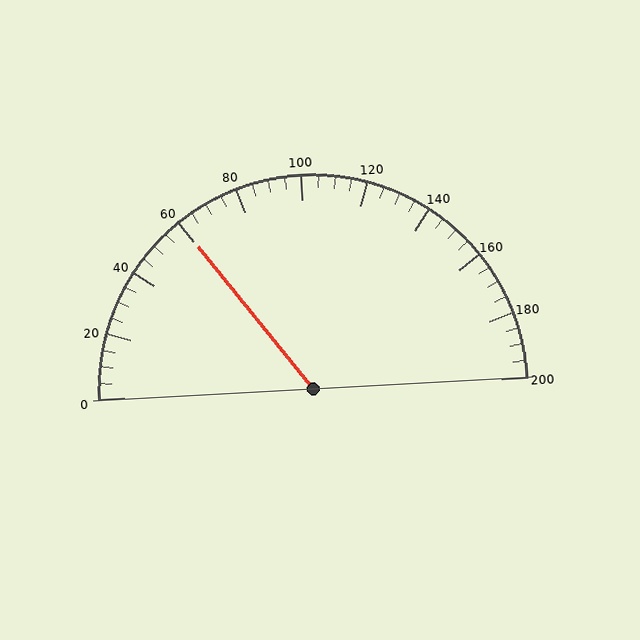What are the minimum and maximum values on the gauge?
The gauge ranges from 0 to 200.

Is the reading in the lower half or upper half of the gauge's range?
The reading is in the lower half of the range (0 to 200).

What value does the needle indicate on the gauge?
The needle indicates approximately 60.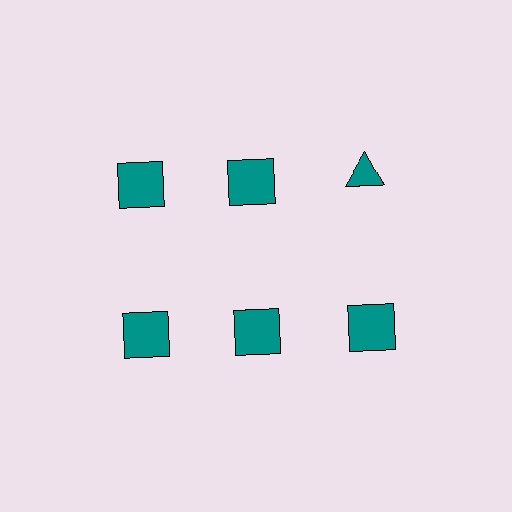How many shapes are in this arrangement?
There are 6 shapes arranged in a grid pattern.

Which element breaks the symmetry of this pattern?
The teal triangle in the top row, center column breaks the symmetry. All other shapes are teal squares.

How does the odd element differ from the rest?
It has a different shape: triangle instead of square.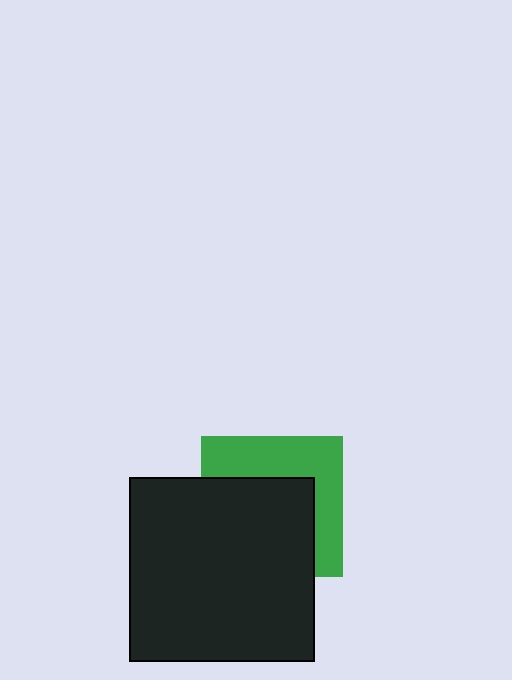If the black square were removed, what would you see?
You would see the complete green square.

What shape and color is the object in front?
The object in front is a black square.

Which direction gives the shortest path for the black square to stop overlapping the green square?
Moving toward the lower-left gives the shortest separation.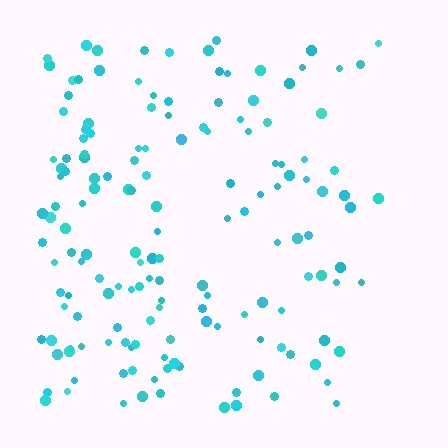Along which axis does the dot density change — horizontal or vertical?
Horizontal.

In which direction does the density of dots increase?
From right to left, with the left side densest.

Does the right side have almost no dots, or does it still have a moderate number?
Still a moderate number, just noticeably fewer than the left.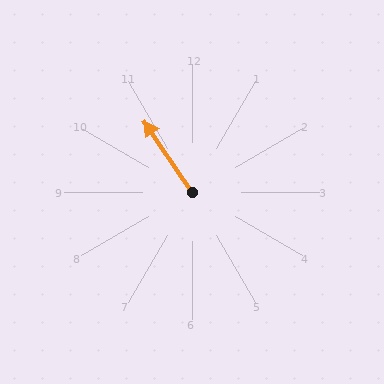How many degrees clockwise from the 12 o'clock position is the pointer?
Approximately 326 degrees.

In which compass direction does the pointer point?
Northwest.